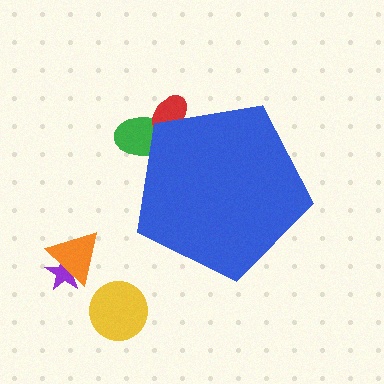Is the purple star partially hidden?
No, the purple star is fully visible.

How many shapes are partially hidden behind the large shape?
2 shapes are partially hidden.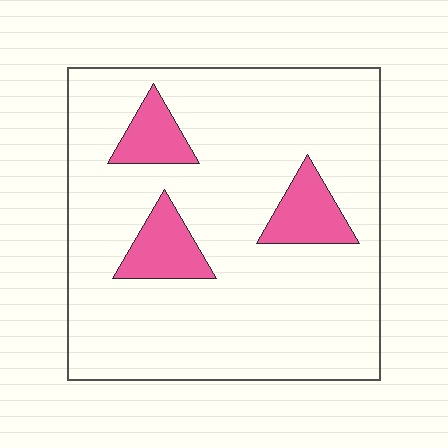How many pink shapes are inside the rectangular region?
3.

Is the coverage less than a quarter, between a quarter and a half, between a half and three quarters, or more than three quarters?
Less than a quarter.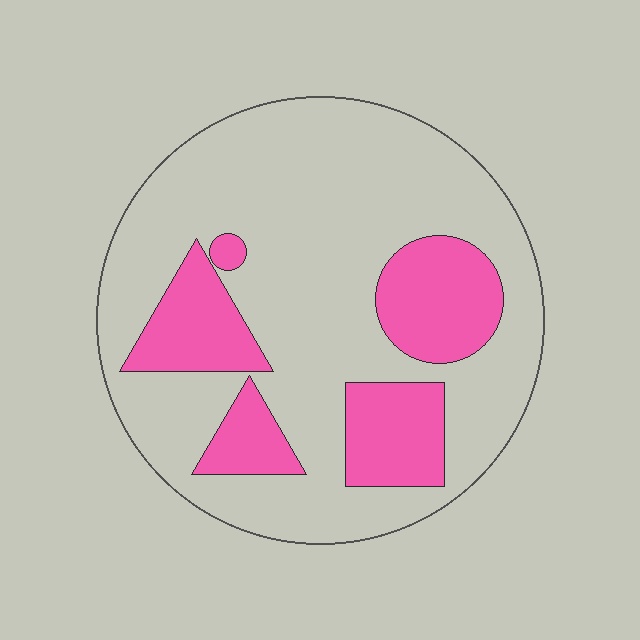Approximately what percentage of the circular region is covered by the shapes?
Approximately 25%.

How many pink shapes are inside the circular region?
5.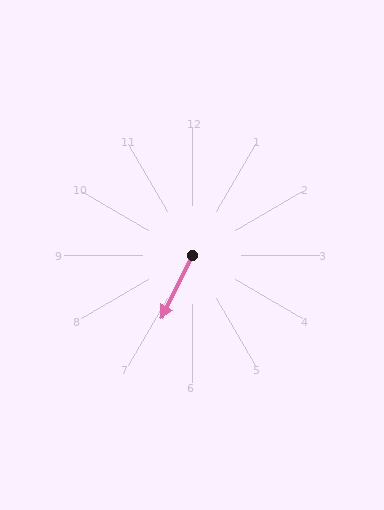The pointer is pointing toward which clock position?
Roughly 7 o'clock.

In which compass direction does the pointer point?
Southwest.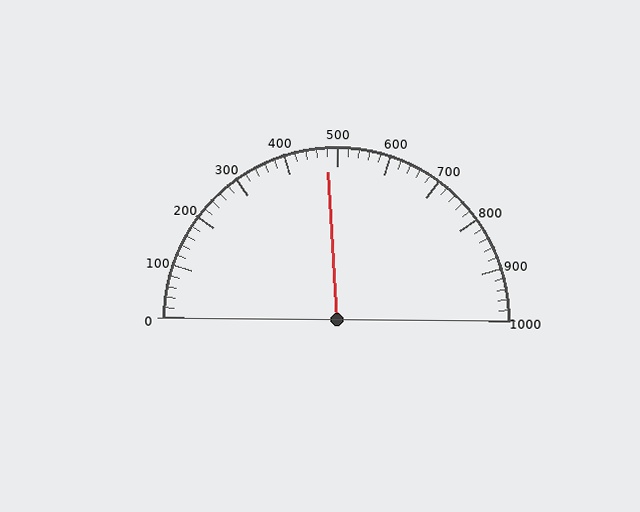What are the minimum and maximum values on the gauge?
The gauge ranges from 0 to 1000.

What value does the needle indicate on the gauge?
The needle indicates approximately 480.